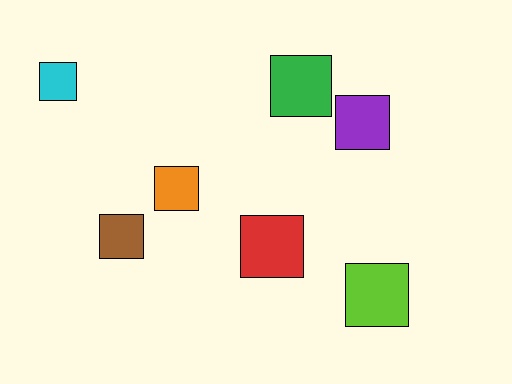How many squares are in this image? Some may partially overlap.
There are 7 squares.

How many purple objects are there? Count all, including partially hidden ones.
There is 1 purple object.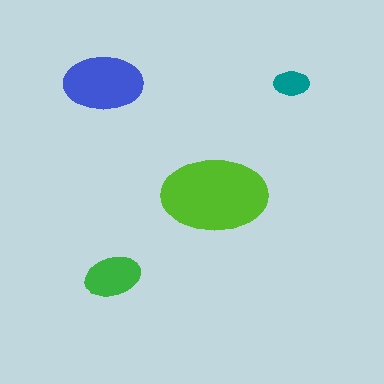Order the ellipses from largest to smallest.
the lime one, the blue one, the green one, the teal one.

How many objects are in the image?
There are 4 objects in the image.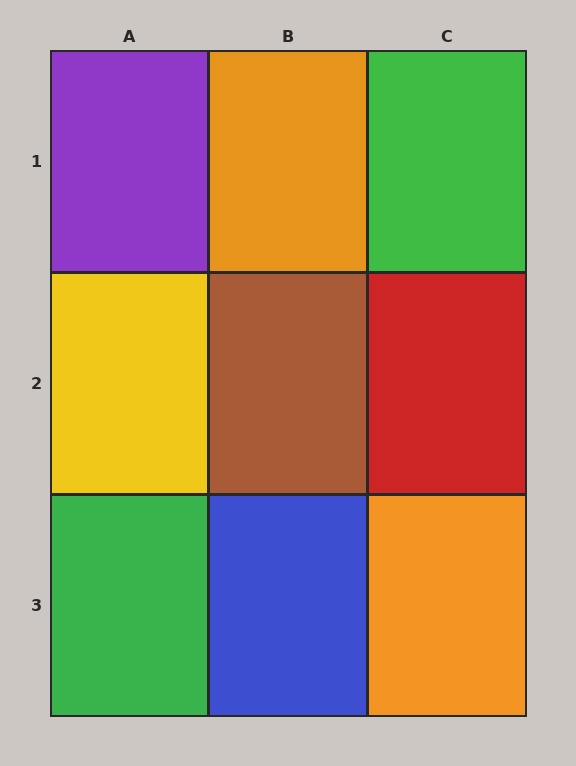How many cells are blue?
1 cell is blue.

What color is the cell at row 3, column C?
Orange.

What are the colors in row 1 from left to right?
Purple, orange, green.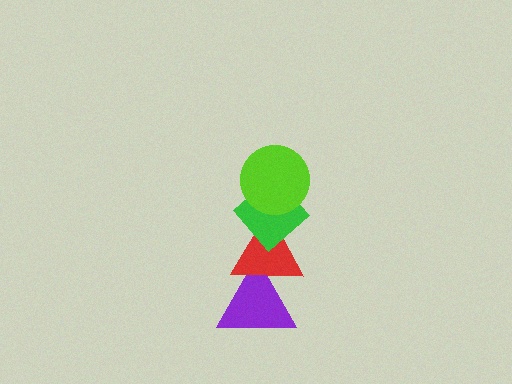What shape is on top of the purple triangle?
The red triangle is on top of the purple triangle.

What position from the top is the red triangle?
The red triangle is 3rd from the top.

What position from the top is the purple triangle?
The purple triangle is 4th from the top.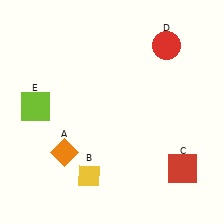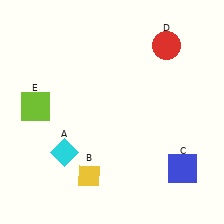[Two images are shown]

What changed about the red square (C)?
In Image 1, C is red. In Image 2, it changed to blue.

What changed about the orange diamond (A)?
In Image 1, A is orange. In Image 2, it changed to cyan.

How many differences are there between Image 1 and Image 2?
There are 2 differences between the two images.